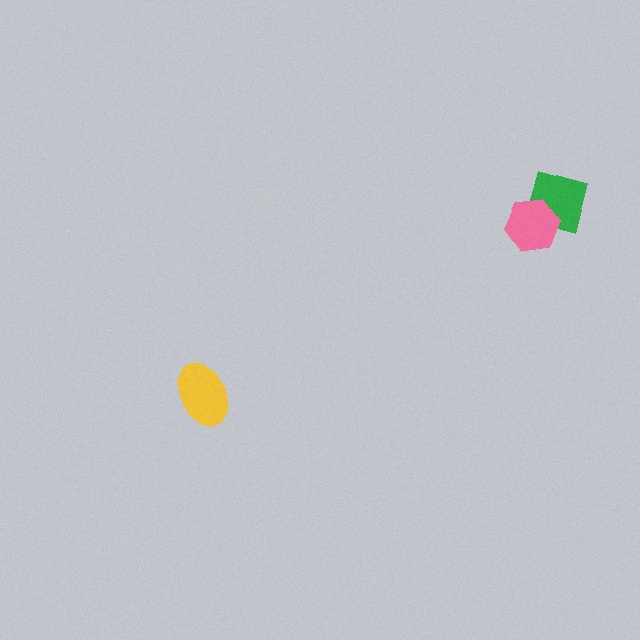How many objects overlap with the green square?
1 object overlaps with the green square.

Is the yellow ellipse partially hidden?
No, no other shape covers it.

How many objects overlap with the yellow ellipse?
0 objects overlap with the yellow ellipse.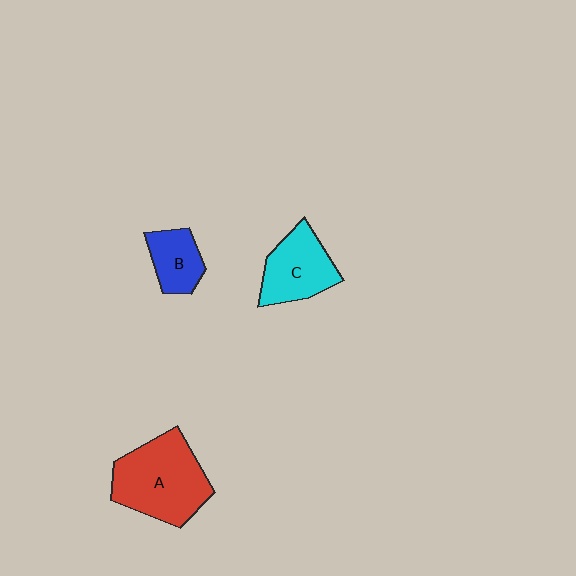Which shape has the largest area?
Shape A (red).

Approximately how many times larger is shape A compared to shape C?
Approximately 1.5 times.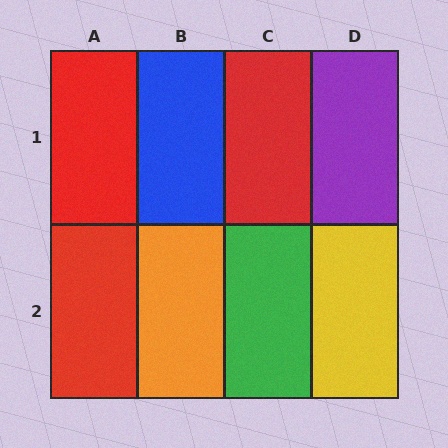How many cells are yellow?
1 cell is yellow.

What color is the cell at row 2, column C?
Green.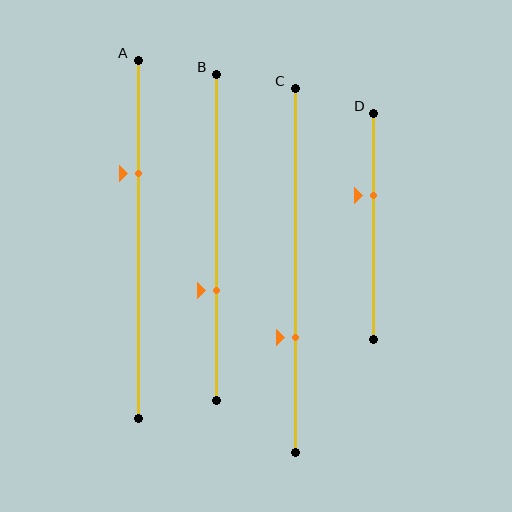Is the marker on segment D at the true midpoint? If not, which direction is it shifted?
No, the marker on segment D is shifted upward by about 14% of the segment length.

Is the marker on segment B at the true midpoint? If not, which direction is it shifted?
No, the marker on segment B is shifted downward by about 16% of the segment length.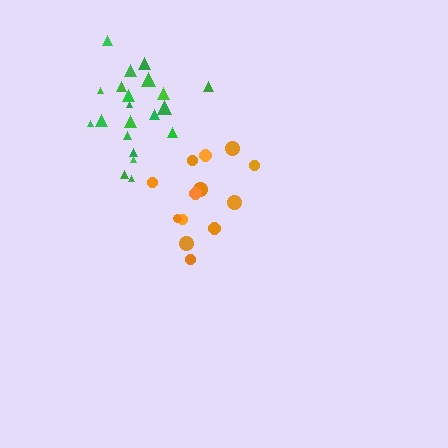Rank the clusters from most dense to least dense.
green, orange.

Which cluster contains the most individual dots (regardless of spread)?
Green (21).